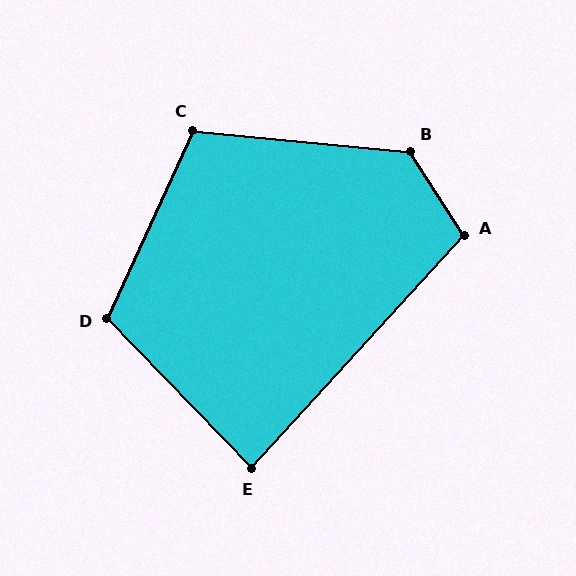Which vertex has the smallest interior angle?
E, at approximately 86 degrees.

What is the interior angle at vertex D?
Approximately 111 degrees (obtuse).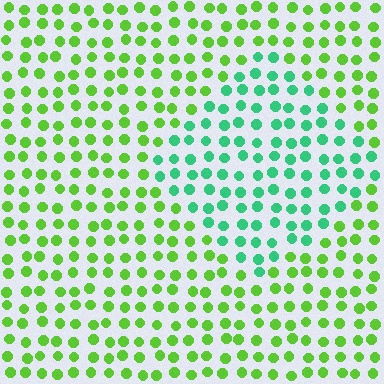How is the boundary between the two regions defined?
The boundary is defined purely by a slight shift in hue (about 46 degrees). Spacing, size, and orientation are identical on both sides.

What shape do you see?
I see a diamond.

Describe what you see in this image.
The image is filled with small lime elements in a uniform arrangement. A diamond-shaped region is visible where the elements are tinted to a slightly different hue, forming a subtle color boundary.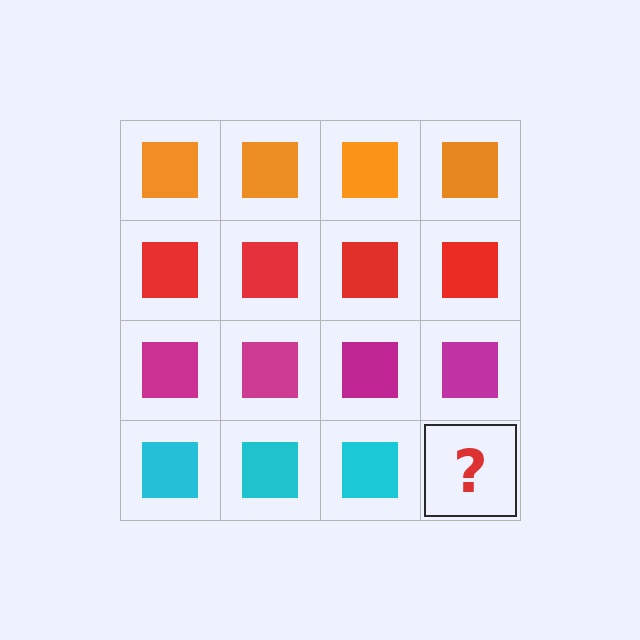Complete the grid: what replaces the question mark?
The question mark should be replaced with a cyan square.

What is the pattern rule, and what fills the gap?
The rule is that each row has a consistent color. The gap should be filled with a cyan square.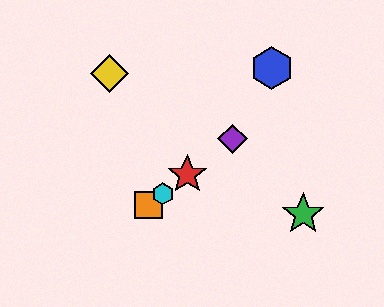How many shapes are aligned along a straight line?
4 shapes (the red star, the purple diamond, the orange square, the cyan hexagon) are aligned along a straight line.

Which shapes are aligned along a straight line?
The red star, the purple diamond, the orange square, the cyan hexagon are aligned along a straight line.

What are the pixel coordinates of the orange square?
The orange square is at (148, 205).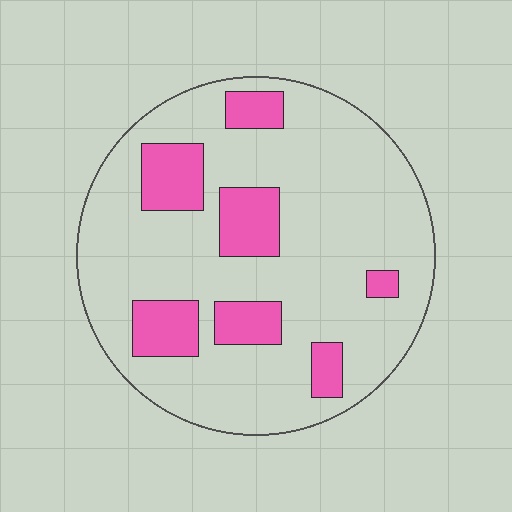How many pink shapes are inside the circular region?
7.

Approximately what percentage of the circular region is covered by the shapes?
Approximately 20%.